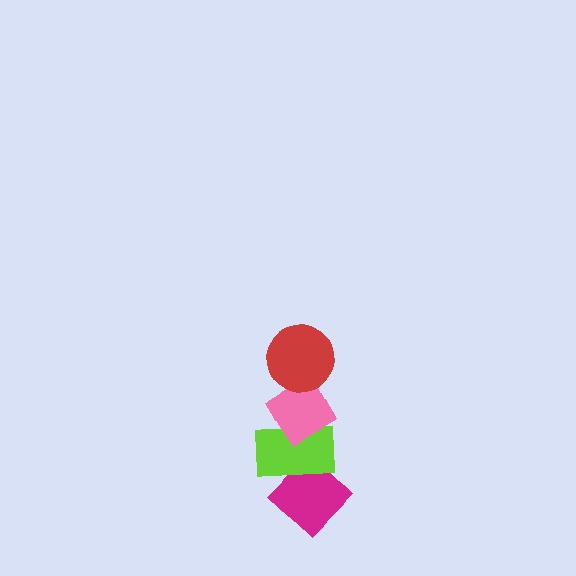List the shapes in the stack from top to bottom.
From top to bottom: the red circle, the pink diamond, the lime rectangle, the magenta diamond.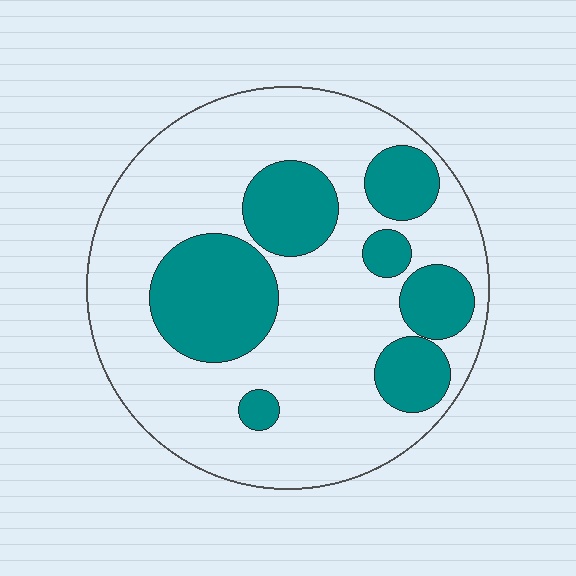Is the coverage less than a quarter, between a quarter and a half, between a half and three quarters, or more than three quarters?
Between a quarter and a half.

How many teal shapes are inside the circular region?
7.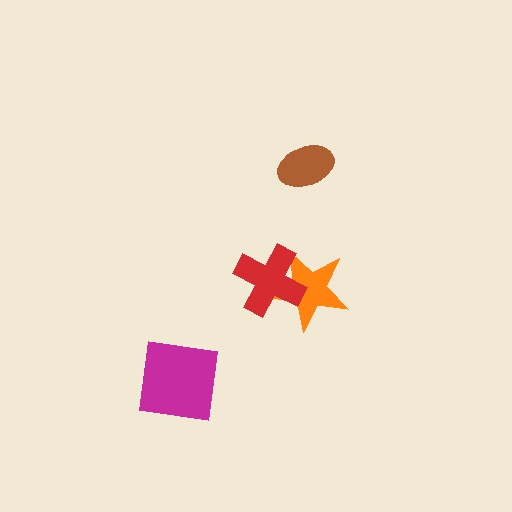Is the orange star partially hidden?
Yes, it is partially covered by another shape.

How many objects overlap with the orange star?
1 object overlaps with the orange star.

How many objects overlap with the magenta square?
0 objects overlap with the magenta square.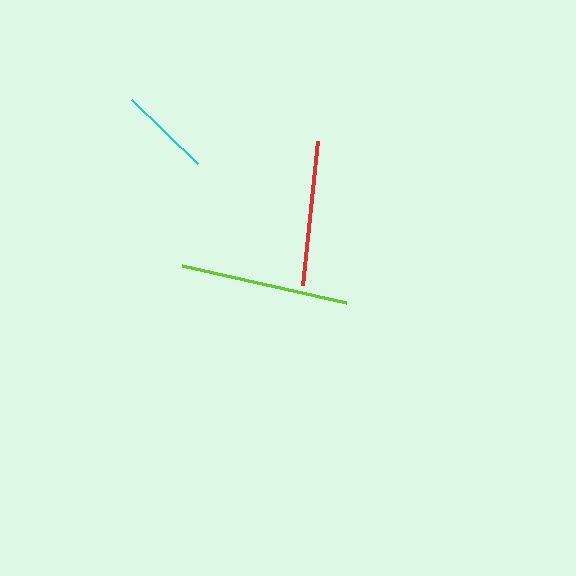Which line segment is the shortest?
The cyan line is the shortest at approximately 93 pixels.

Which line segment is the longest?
The lime line is the longest at approximately 168 pixels.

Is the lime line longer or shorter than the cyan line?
The lime line is longer than the cyan line.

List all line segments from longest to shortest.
From longest to shortest: lime, red, cyan.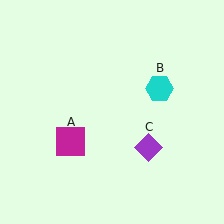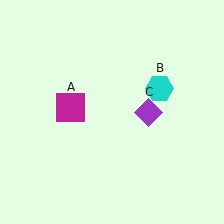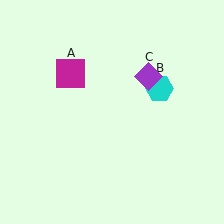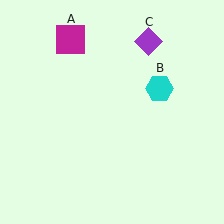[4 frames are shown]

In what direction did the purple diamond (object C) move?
The purple diamond (object C) moved up.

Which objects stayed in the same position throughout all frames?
Cyan hexagon (object B) remained stationary.